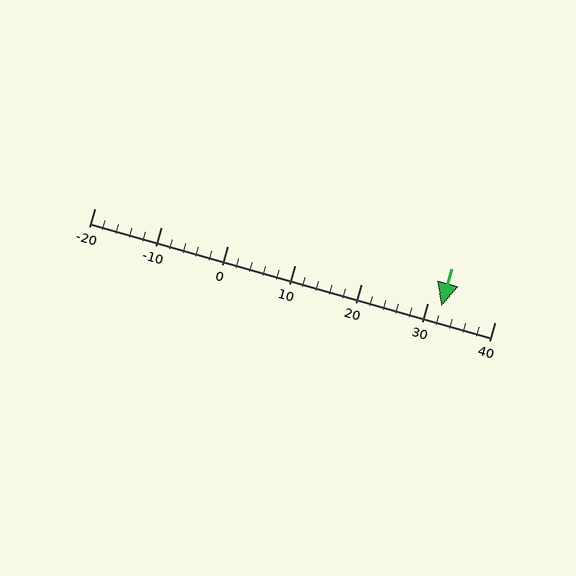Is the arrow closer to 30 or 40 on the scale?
The arrow is closer to 30.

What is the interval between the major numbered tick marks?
The major tick marks are spaced 10 units apart.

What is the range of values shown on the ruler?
The ruler shows values from -20 to 40.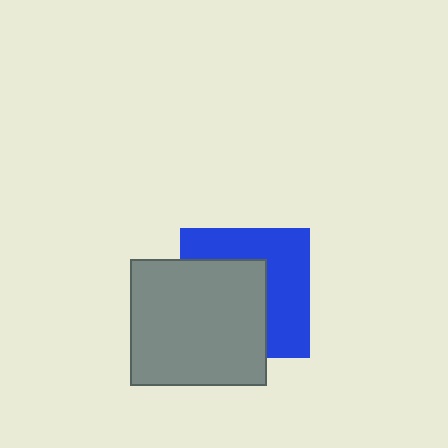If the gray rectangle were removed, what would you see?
You would see the complete blue square.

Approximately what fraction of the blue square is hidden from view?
Roughly 51% of the blue square is hidden behind the gray rectangle.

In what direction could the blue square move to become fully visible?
The blue square could move toward the upper-right. That would shift it out from behind the gray rectangle entirely.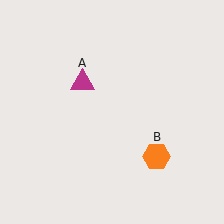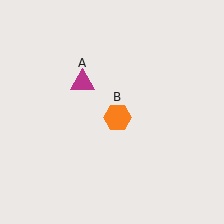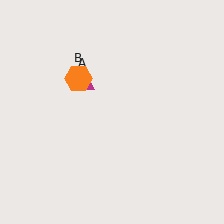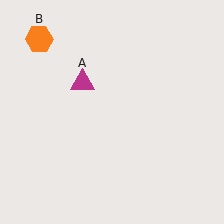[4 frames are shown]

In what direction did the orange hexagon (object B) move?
The orange hexagon (object B) moved up and to the left.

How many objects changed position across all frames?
1 object changed position: orange hexagon (object B).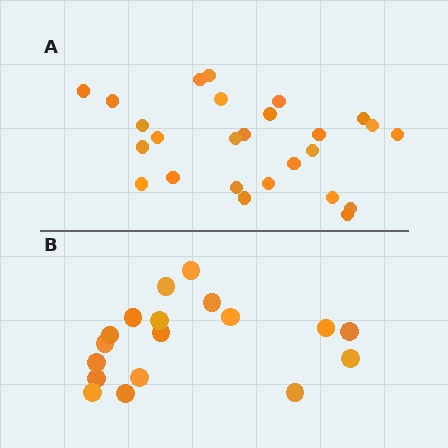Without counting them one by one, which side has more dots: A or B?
Region A (the top region) has more dots.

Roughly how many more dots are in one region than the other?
Region A has roughly 8 or so more dots than region B.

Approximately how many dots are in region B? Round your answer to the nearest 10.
About 20 dots. (The exact count is 18, which rounds to 20.)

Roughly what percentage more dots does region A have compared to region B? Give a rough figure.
About 45% more.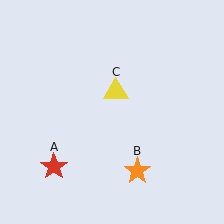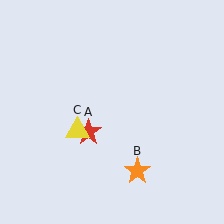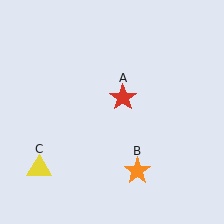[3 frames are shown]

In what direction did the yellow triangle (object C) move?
The yellow triangle (object C) moved down and to the left.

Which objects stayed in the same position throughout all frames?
Orange star (object B) remained stationary.